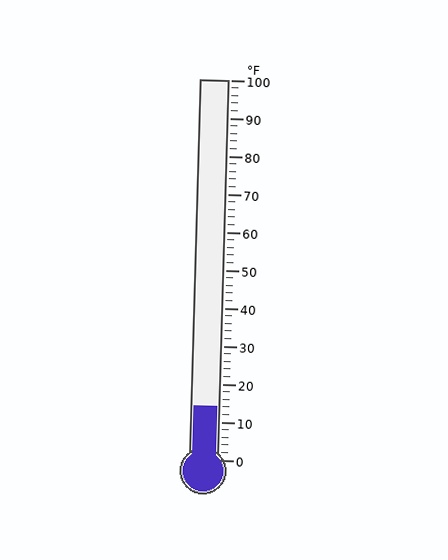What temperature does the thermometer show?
The thermometer shows approximately 14°F.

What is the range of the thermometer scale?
The thermometer scale ranges from 0°F to 100°F.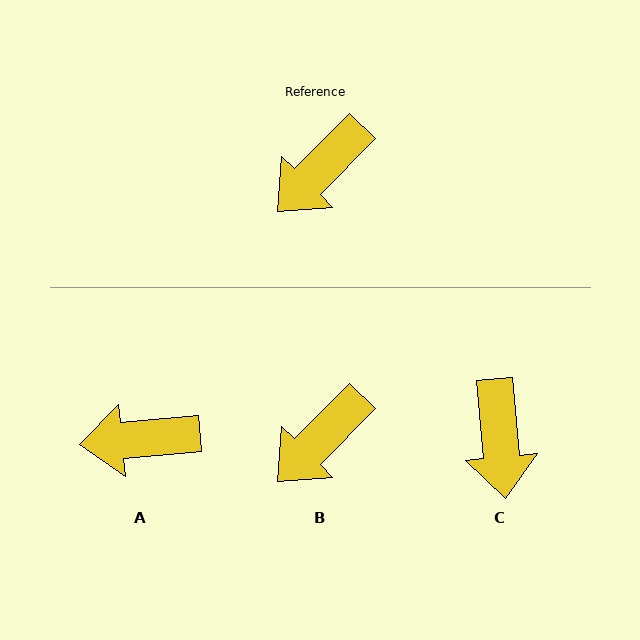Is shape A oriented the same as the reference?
No, it is off by about 40 degrees.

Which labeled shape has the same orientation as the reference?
B.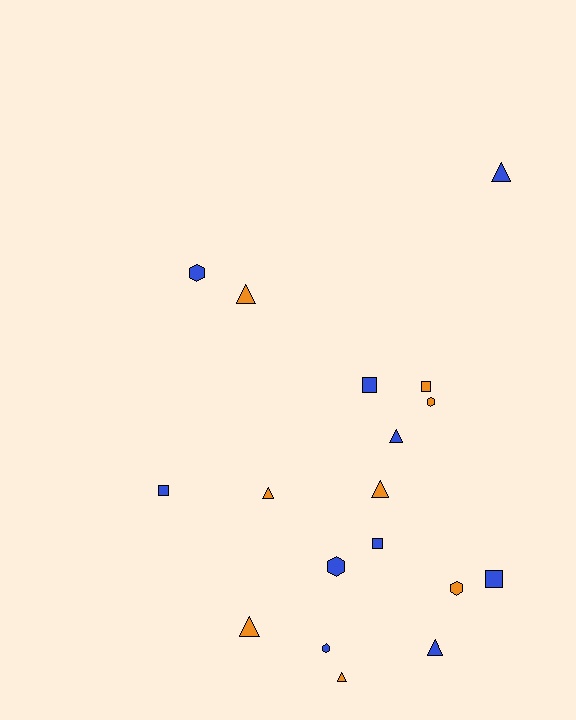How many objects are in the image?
There are 18 objects.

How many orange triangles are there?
There are 5 orange triangles.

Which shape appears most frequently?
Triangle, with 8 objects.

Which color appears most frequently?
Blue, with 10 objects.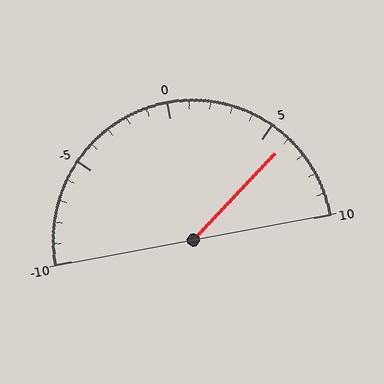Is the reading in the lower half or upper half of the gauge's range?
The reading is in the upper half of the range (-10 to 10).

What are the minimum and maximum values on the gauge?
The gauge ranges from -10 to 10.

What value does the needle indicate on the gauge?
The needle indicates approximately 6.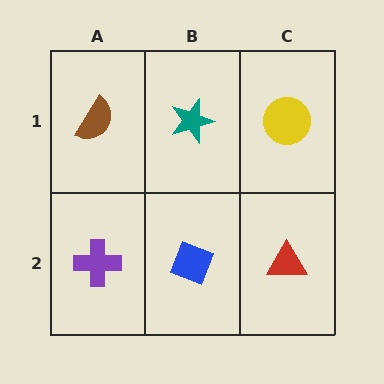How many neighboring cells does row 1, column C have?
2.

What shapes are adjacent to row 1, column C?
A red triangle (row 2, column C), a teal star (row 1, column B).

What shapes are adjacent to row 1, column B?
A blue diamond (row 2, column B), a brown semicircle (row 1, column A), a yellow circle (row 1, column C).